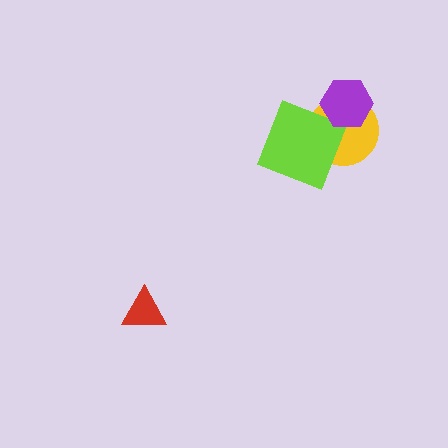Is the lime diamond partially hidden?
Yes, it is partially covered by another shape.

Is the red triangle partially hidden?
No, no other shape covers it.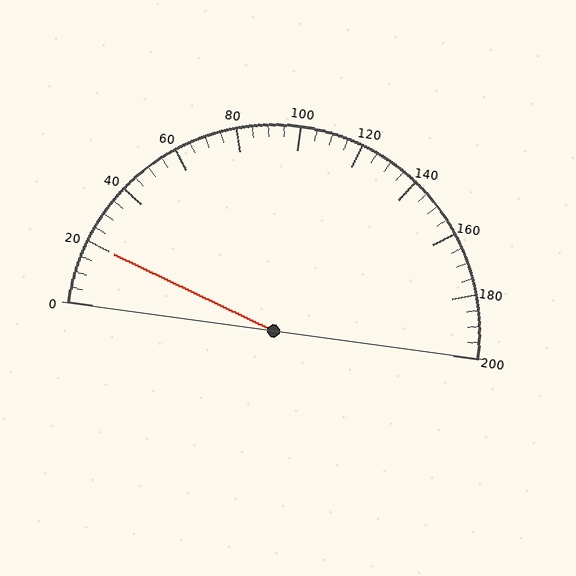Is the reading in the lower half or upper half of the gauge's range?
The reading is in the lower half of the range (0 to 200).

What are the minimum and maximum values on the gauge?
The gauge ranges from 0 to 200.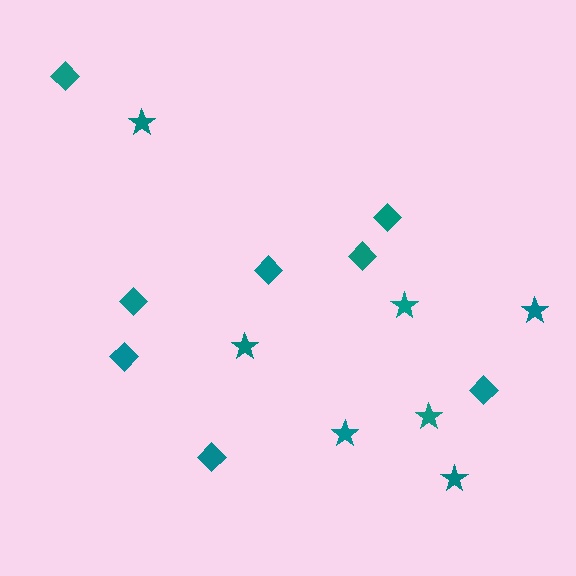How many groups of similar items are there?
There are 2 groups: one group of diamonds (8) and one group of stars (7).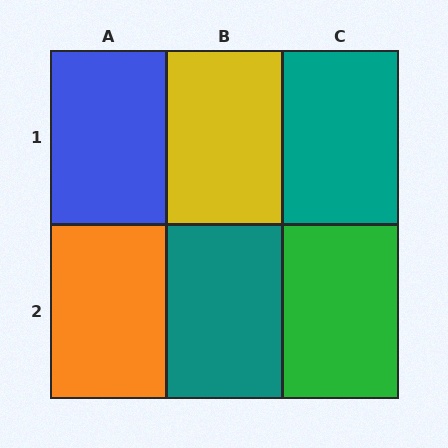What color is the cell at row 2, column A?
Orange.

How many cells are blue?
1 cell is blue.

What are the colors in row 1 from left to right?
Blue, yellow, teal.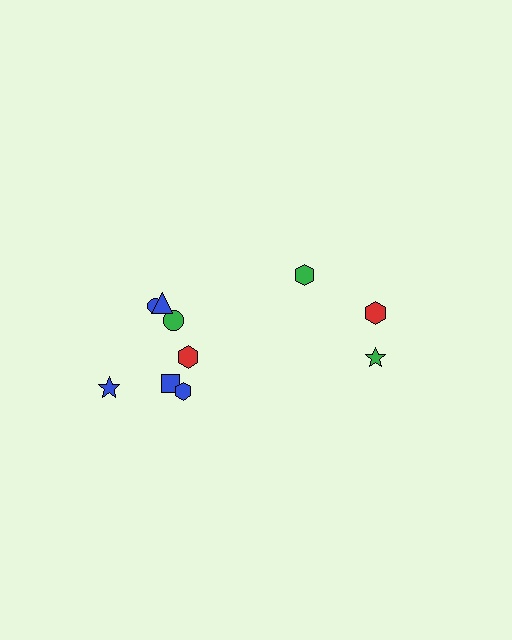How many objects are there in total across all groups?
There are 10 objects.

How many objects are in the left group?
There are 7 objects.